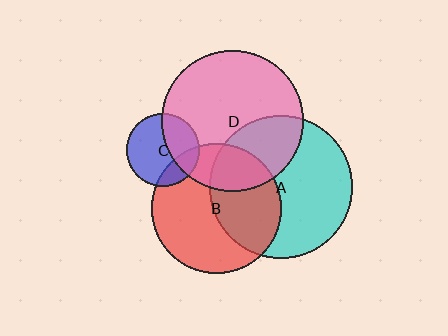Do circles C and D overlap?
Yes.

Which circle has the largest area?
Circle A (cyan).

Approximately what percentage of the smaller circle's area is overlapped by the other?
Approximately 35%.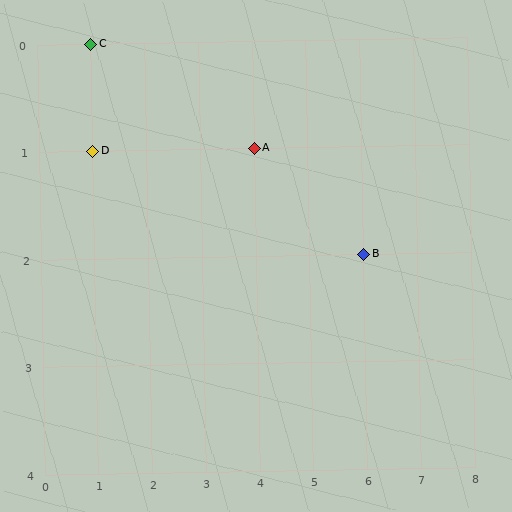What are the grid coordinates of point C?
Point C is at grid coordinates (1, 0).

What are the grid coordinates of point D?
Point D is at grid coordinates (1, 1).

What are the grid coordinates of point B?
Point B is at grid coordinates (6, 2).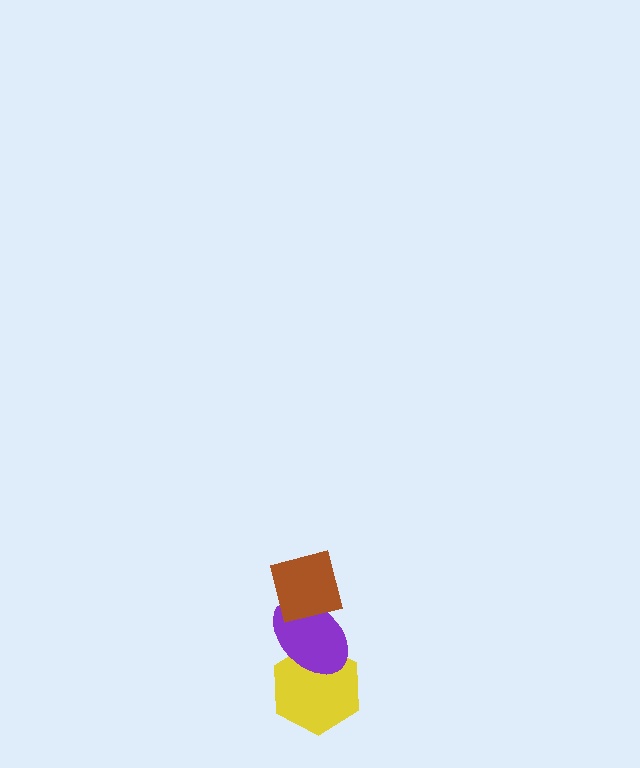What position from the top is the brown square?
The brown square is 1st from the top.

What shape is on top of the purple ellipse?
The brown square is on top of the purple ellipse.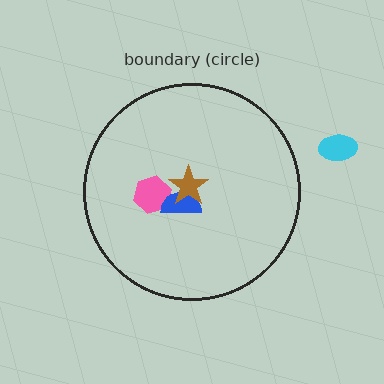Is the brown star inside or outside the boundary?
Inside.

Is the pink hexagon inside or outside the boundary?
Inside.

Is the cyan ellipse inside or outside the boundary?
Outside.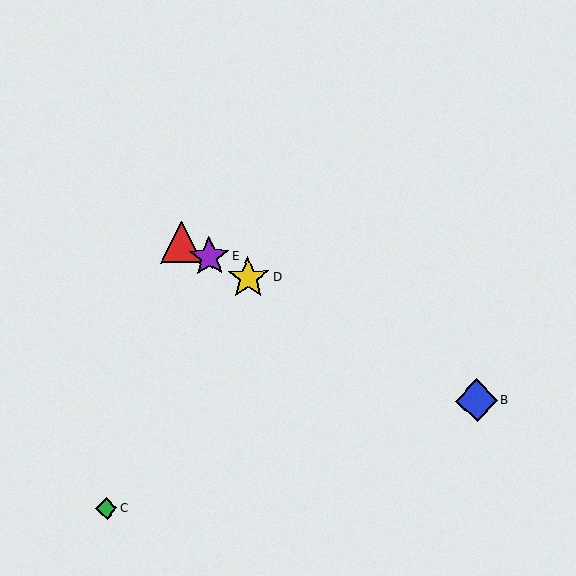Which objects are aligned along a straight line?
Objects A, B, D, E are aligned along a straight line.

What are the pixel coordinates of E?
Object E is at (209, 257).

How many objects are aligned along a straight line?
4 objects (A, B, D, E) are aligned along a straight line.